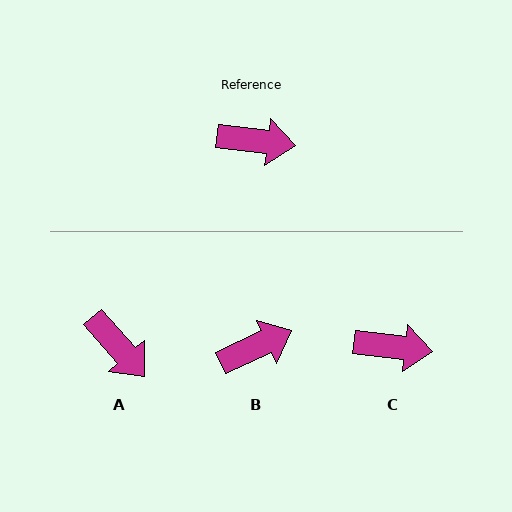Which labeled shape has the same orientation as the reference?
C.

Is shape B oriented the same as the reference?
No, it is off by about 32 degrees.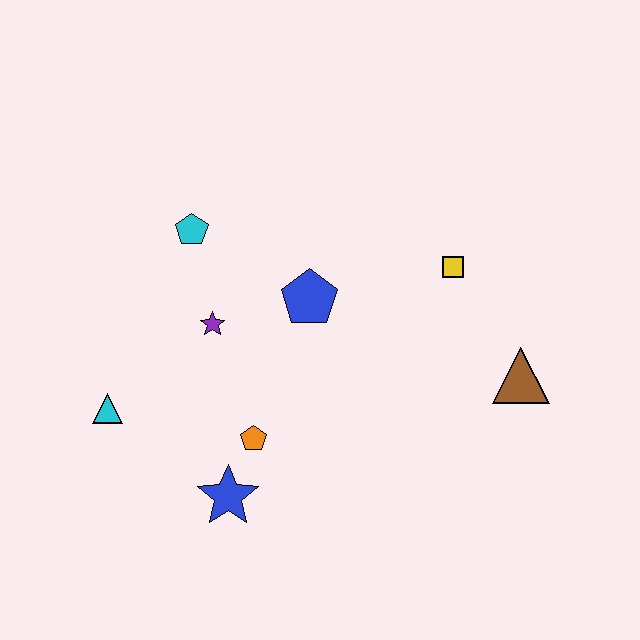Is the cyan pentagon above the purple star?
Yes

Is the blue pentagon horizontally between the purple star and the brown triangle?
Yes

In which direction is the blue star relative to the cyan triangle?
The blue star is to the right of the cyan triangle.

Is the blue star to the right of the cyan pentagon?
Yes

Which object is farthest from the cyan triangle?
The brown triangle is farthest from the cyan triangle.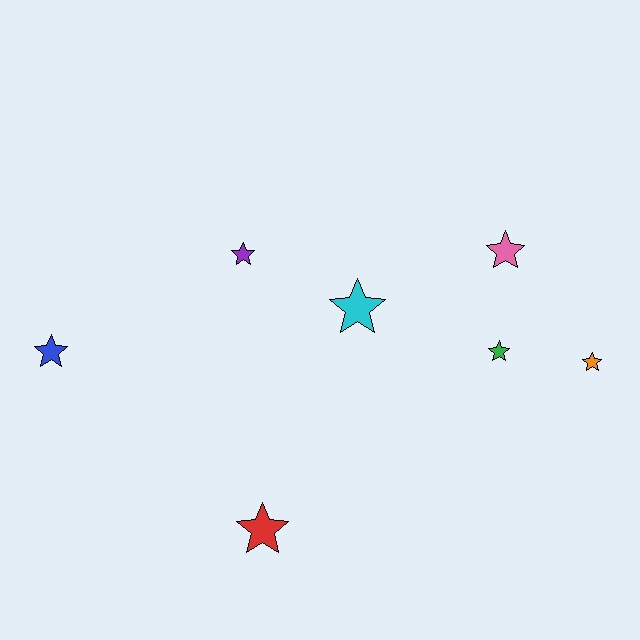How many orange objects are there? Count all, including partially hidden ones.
There is 1 orange object.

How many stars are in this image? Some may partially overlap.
There are 7 stars.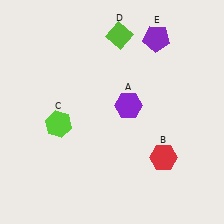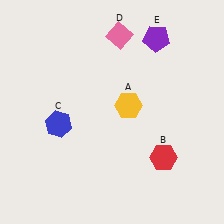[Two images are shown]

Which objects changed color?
A changed from purple to yellow. C changed from lime to blue. D changed from lime to pink.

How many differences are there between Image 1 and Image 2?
There are 3 differences between the two images.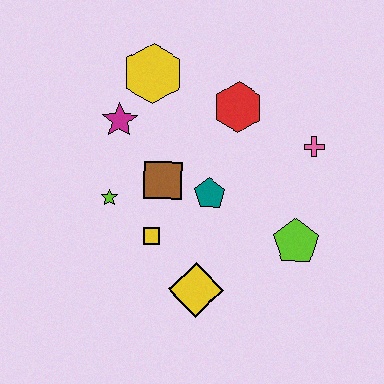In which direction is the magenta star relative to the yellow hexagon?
The magenta star is below the yellow hexagon.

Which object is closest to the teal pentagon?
The brown square is closest to the teal pentagon.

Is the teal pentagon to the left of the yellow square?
No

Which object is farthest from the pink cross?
The lime star is farthest from the pink cross.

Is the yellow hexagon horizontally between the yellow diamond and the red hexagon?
No